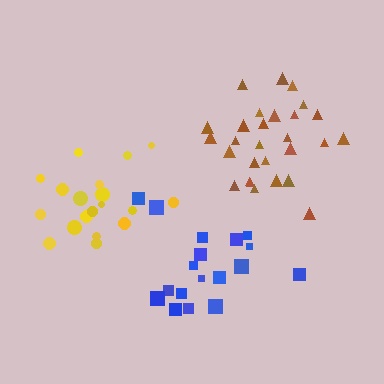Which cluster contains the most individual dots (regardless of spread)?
Brown (28).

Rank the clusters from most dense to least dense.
brown, blue, yellow.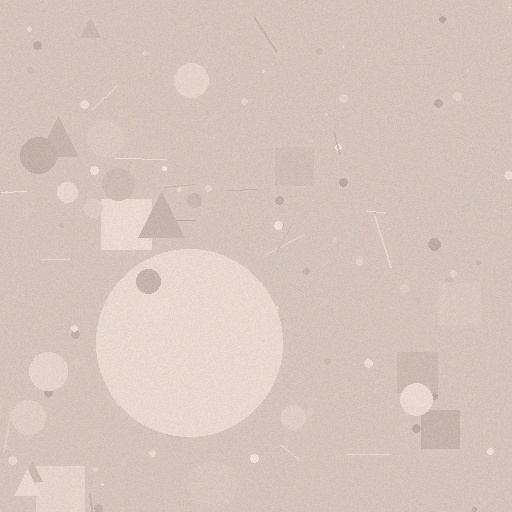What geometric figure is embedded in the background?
A circle is embedded in the background.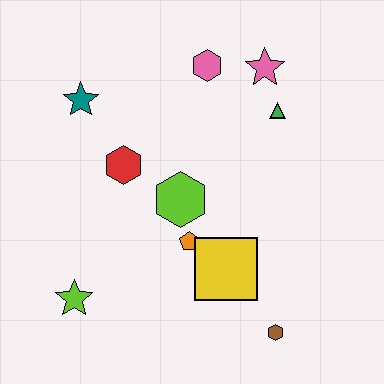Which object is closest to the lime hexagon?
The orange pentagon is closest to the lime hexagon.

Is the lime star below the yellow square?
Yes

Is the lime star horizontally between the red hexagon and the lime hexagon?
No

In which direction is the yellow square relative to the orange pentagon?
The yellow square is to the right of the orange pentagon.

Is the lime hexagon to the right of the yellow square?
No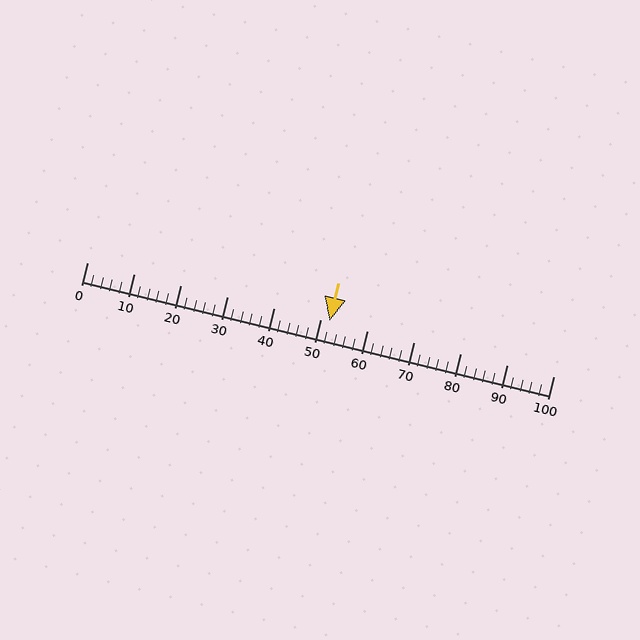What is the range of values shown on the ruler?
The ruler shows values from 0 to 100.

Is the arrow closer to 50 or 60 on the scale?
The arrow is closer to 50.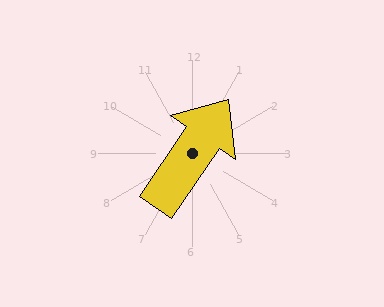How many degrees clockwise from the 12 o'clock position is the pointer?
Approximately 34 degrees.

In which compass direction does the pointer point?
Northeast.